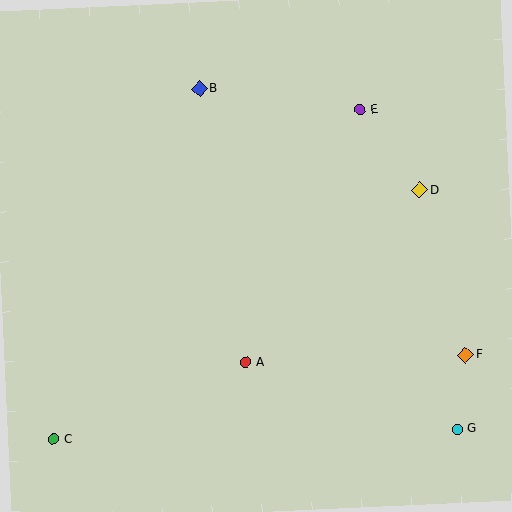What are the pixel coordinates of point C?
Point C is at (54, 439).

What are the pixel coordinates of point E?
Point E is at (360, 110).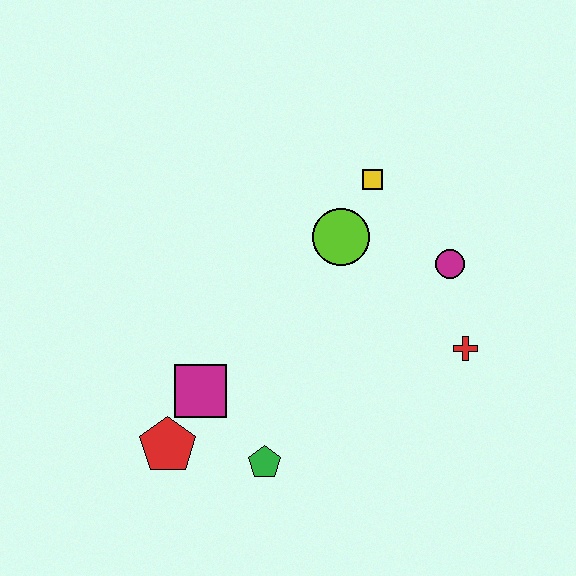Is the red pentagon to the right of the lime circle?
No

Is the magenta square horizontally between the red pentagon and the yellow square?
Yes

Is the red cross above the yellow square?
No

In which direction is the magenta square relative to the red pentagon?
The magenta square is above the red pentagon.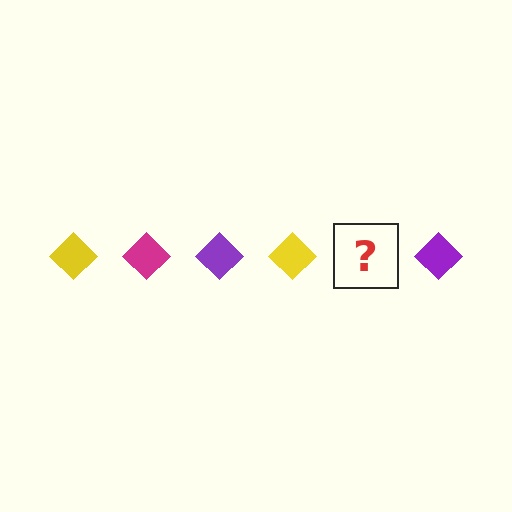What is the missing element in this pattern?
The missing element is a magenta diamond.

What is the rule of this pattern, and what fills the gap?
The rule is that the pattern cycles through yellow, magenta, purple diamonds. The gap should be filled with a magenta diamond.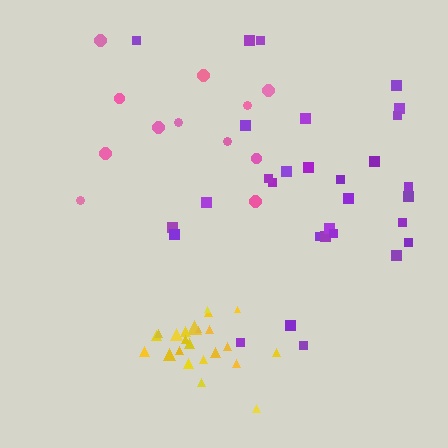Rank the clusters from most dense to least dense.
yellow, purple, pink.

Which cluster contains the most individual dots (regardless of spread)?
Purple (30).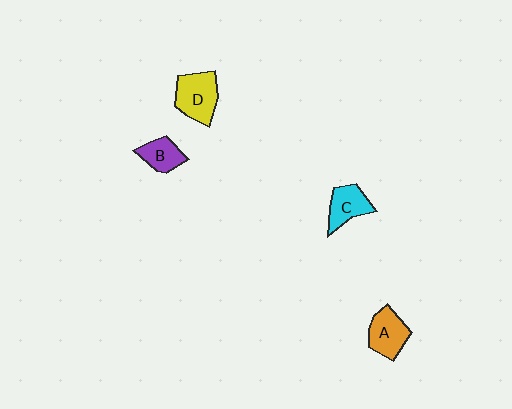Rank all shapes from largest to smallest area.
From largest to smallest: D (yellow), A (orange), C (cyan), B (purple).